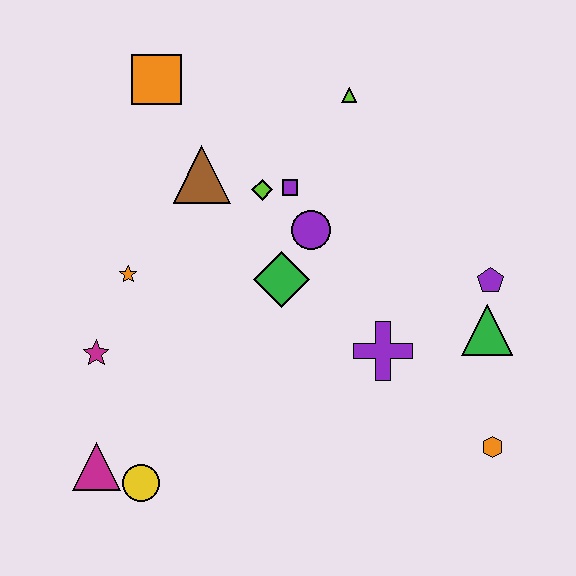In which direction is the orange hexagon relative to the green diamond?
The orange hexagon is to the right of the green diamond.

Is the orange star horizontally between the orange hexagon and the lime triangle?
No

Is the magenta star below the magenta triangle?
No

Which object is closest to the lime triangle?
The purple square is closest to the lime triangle.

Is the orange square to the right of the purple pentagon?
No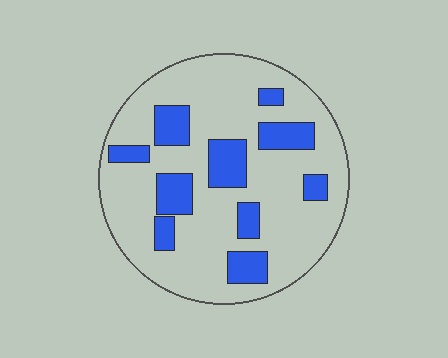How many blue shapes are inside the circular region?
10.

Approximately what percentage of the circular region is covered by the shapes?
Approximately 25%.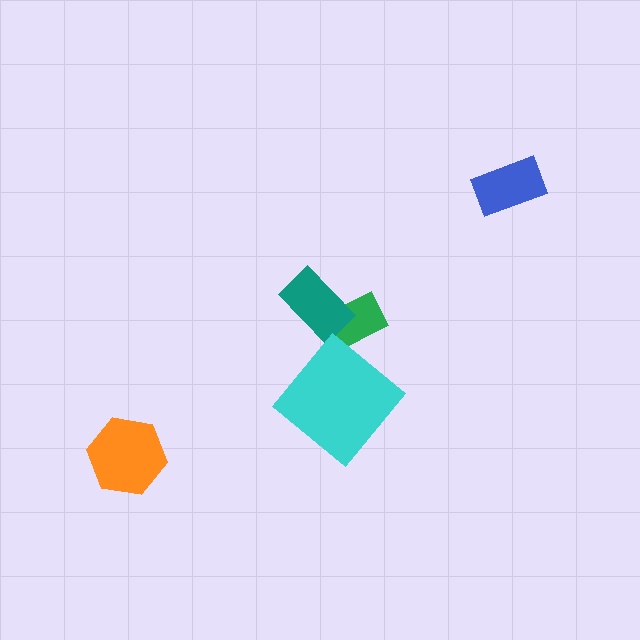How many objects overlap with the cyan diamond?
0 objects overlap with the cyan diamond.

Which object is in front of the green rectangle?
The teal rectangle is in front of the green rectangle.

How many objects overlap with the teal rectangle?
1 object overlaps with the teal rectangle.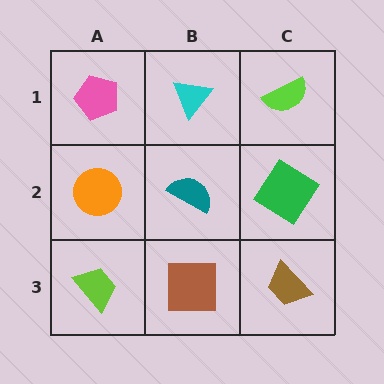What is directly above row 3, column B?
A teal semicircle.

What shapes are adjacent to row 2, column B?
A cyan triangle (row 1, column B), a brown square (row 3, column B), an orange circle (row 2, column A), a green diamond (row 2, column C).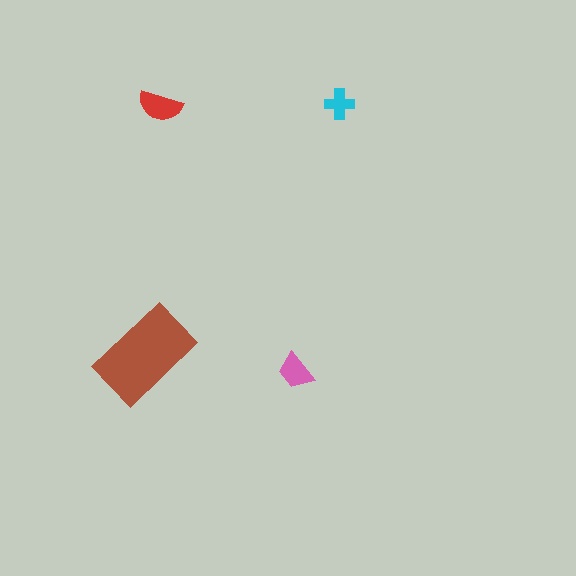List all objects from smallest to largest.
The cyan cross, the pink trapezoid, the red semicircle, the brown rectangle.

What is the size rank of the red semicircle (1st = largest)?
2nd.